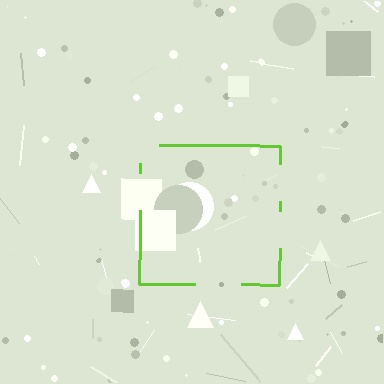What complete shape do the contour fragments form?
The contour fragments form a square.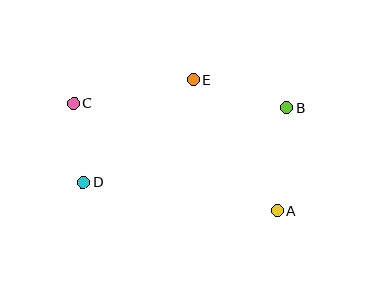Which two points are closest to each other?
Points C and D are closest to each other.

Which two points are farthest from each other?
Points A and C are farthest from each other.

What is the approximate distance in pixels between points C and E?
The distance between C and E is approximately 122 pixels.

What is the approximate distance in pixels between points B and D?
The distance between B and D is approximately 217 pixels.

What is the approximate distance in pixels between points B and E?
The distance between B and E is approximately 98 pixels.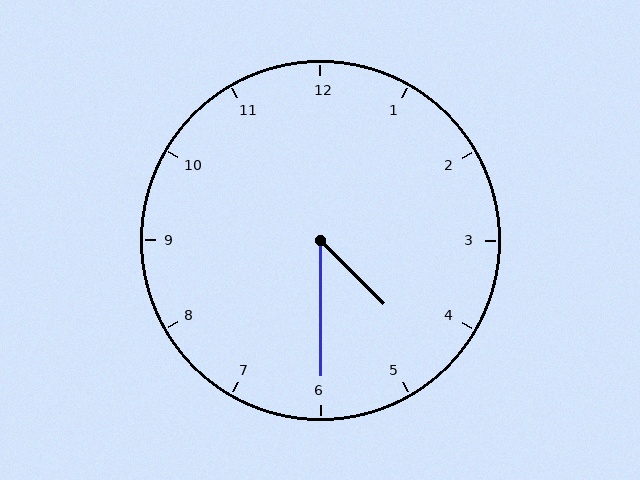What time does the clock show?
4:30.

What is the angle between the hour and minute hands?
Approximately 45 degrees.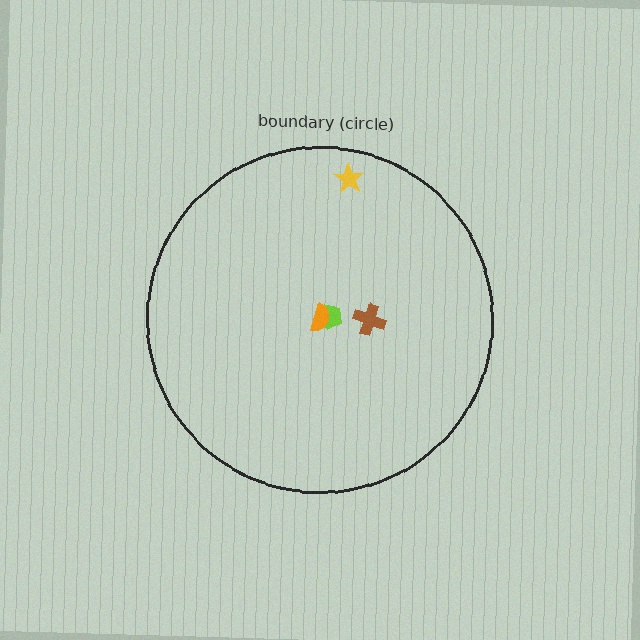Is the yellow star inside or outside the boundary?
Inside.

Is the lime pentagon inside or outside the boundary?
Inside.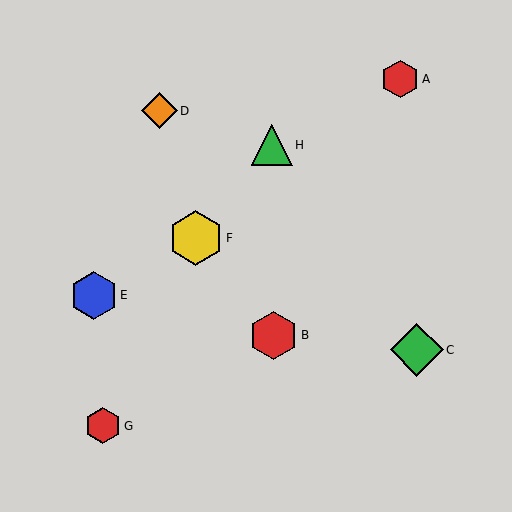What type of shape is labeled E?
Shape E is a blue hexagon.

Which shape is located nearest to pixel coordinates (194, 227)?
The yellow hexagon (labeled F) at (196, 238) is nearest to that location.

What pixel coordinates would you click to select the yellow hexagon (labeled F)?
Click at (196, 238) to select the yellow hexagon F.